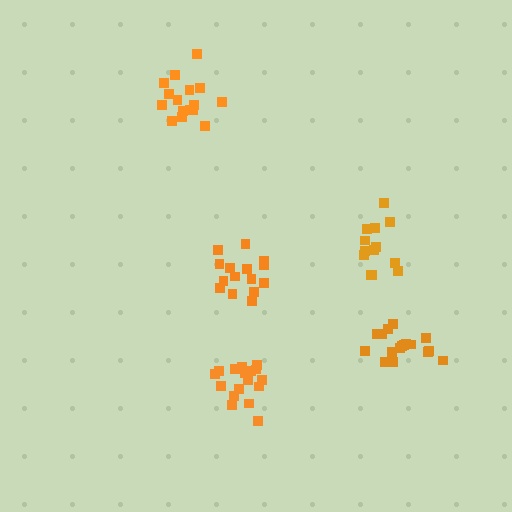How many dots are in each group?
Group 1: 17 dots, Group 2: 13 dots, Group 3: 15 dots, Group 4: 17 dots, Group 5: 16 dots (78 total).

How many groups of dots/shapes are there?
There are 5 groups.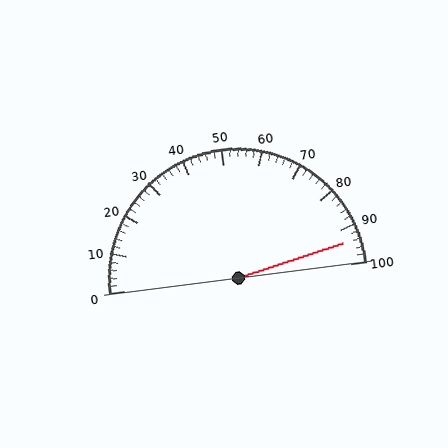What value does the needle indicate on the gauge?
The needle indicates approximately 94.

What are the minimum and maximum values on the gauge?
The gauge ranges from 0 to 100.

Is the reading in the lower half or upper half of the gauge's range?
The reading is in the upper half of the range (0 to 100).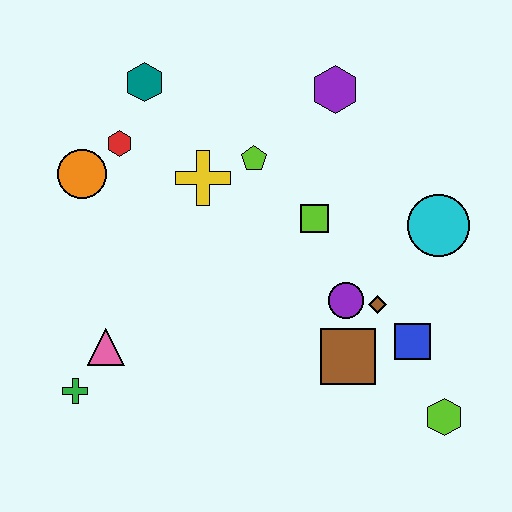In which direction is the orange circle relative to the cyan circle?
The orange circle is to the left of the cyan circle.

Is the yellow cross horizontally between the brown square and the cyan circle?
No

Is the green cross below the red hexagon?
Yes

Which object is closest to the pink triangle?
The green cross is closest to the pink triangle.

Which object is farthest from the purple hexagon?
The green cross is farthest from the purple hexagon.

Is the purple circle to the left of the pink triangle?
No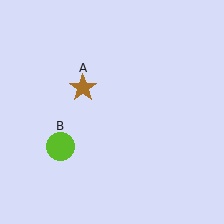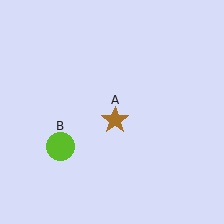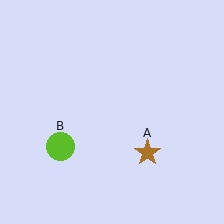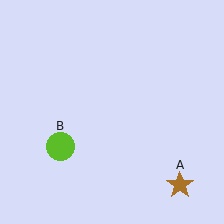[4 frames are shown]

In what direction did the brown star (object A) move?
The brown star (object A) moved down and to the right.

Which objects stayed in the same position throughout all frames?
Lime circle (object B) remained stationary.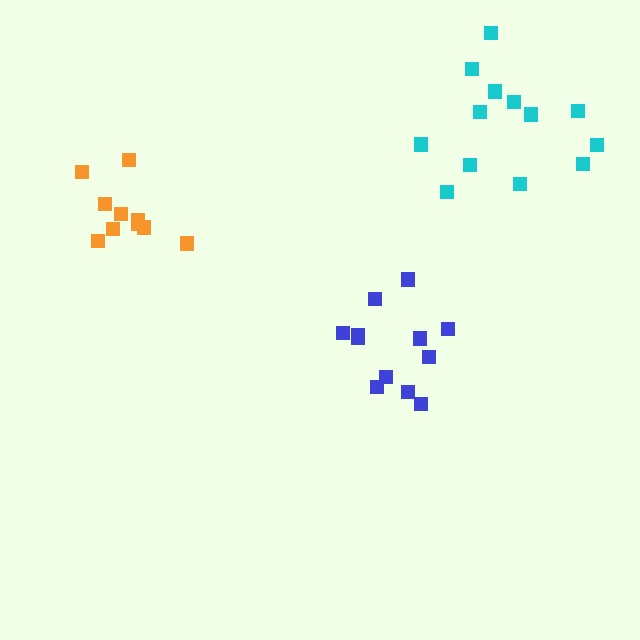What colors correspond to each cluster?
The clusters are colored: blue, orange, cyan.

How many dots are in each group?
Group 1: 12 dots, Group 2: 10 dots, Group 3: 13 dots (35 total).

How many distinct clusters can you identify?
There are 3 distinct clusters.